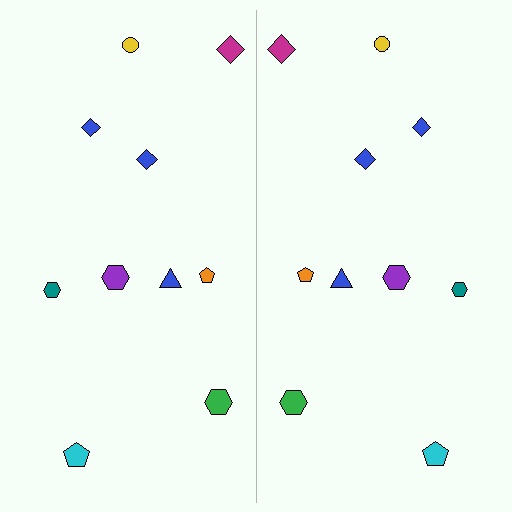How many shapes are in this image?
There are 20 shapes in this image.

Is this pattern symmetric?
Yes, this pattern has bilateral (reflection) symmetry.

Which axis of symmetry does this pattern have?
The pattern has a vertical axis of symmetry running through the center of the image.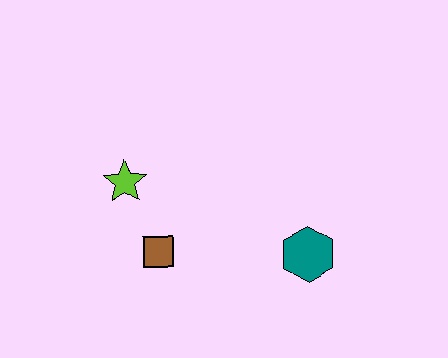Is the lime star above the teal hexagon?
Yes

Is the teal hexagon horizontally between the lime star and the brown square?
No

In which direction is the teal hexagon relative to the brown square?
The teal hexagon is to the right of the brown square.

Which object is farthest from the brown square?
The teal hexagon is farthest from the brown square.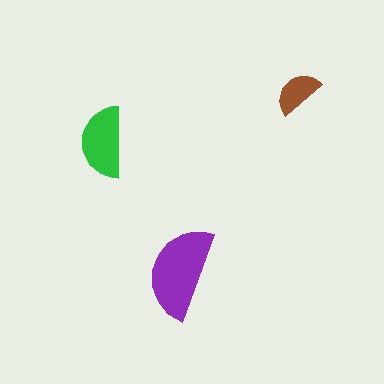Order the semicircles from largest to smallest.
the purple one, the green one, the brown one.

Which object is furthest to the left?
The green semicircle is leftmost.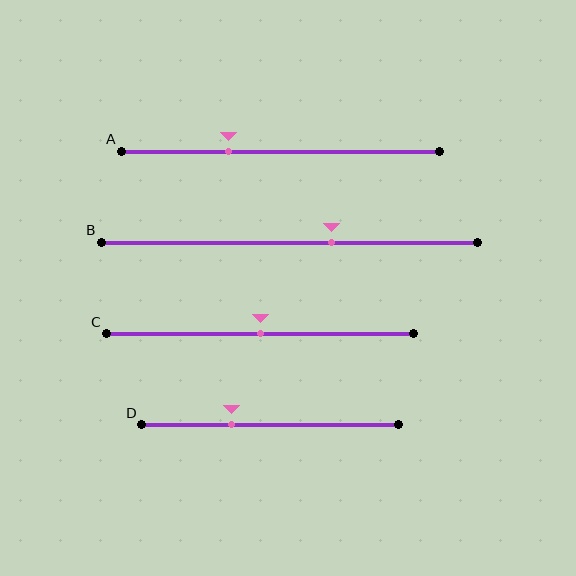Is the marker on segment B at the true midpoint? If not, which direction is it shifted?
No, the marker on segment B is shifted to the right by about 11% of the segment length.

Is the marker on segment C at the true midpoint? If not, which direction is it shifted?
Yes, the marker on segment C is at the true midpoint.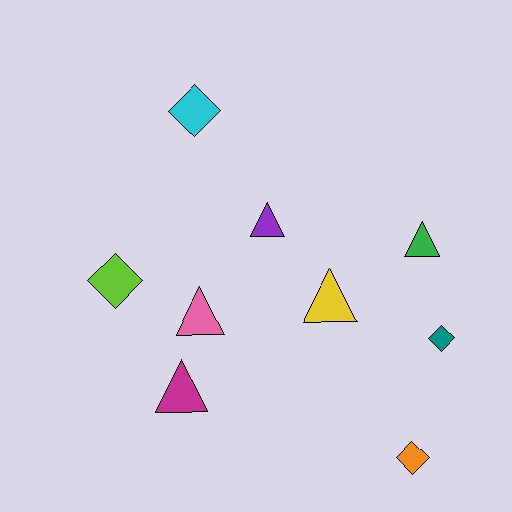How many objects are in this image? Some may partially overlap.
There are 9 objects.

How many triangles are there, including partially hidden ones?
There are 5 triangles.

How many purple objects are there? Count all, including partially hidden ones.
There is 1 purple object.